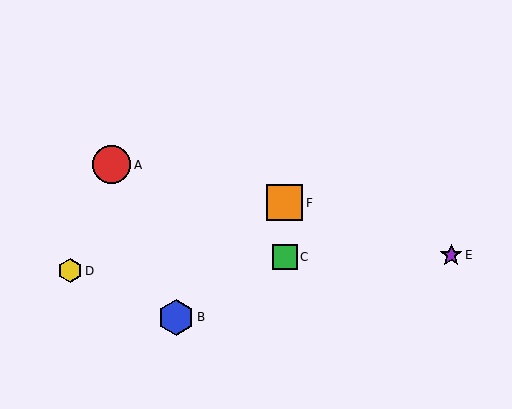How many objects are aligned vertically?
2 objects (C, F) are aligned vertically.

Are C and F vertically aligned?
Yes, both are at x≈285.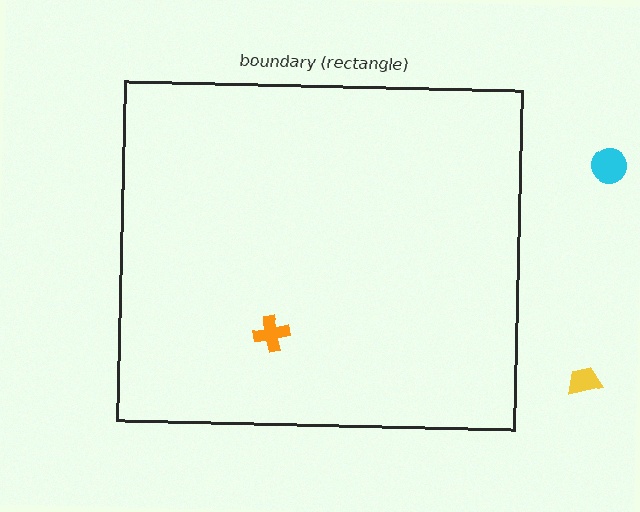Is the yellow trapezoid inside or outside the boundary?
Outside.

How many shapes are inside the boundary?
1 inside, 2 outside.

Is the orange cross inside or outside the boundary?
Inside.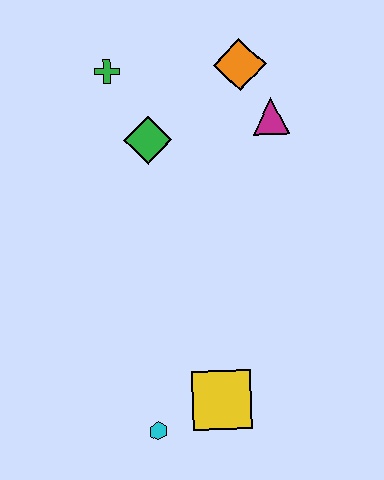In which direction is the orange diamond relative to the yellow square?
The orange diamond is above the yellow square.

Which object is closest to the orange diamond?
The magenta triangle is closest to the orange diamond.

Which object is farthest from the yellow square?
The green cross is farthest from the yellow square.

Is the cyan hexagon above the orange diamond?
No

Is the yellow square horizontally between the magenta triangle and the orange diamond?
No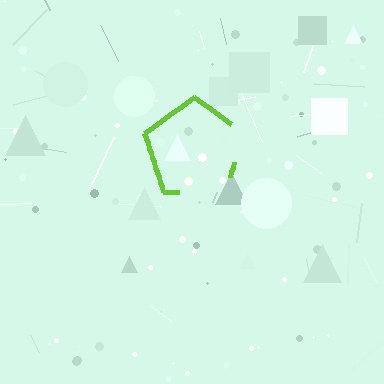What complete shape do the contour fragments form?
The contour fragments form a pentagon.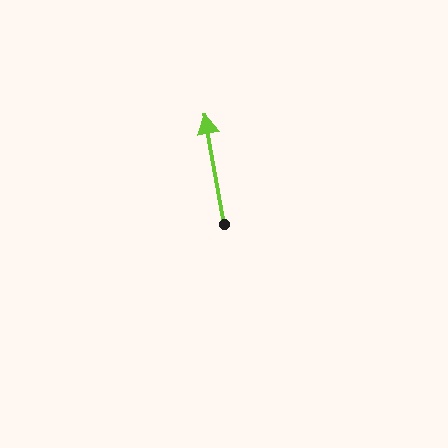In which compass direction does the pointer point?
North.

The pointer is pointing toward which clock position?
Roughly 12 o'clock.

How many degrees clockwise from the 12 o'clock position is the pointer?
Approximately 350 degrees.